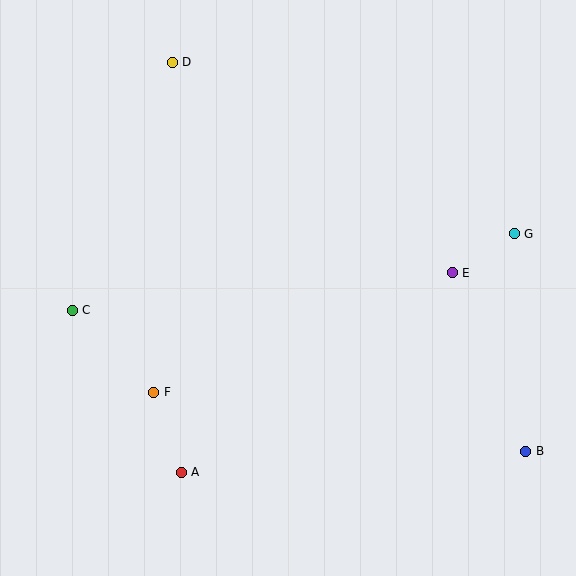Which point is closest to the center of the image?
Point E at (452, 273) is closest to the center.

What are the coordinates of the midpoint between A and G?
The midpoint between A and G is at (348, 353).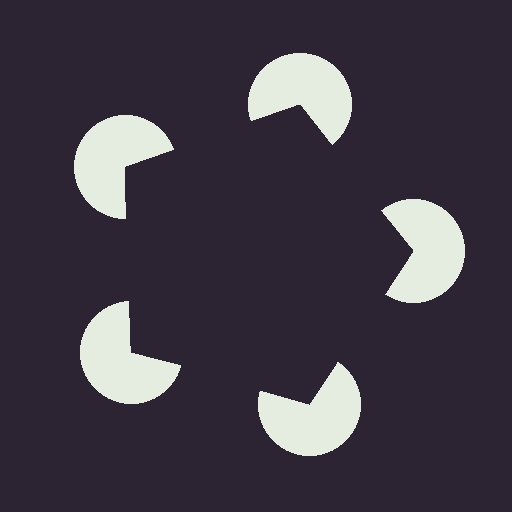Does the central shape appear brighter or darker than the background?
It typically appears slightly darker than the background, even though no actual brightness change is drawn.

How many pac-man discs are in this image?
There are 5 — one at each vertex of the illusory pentagon.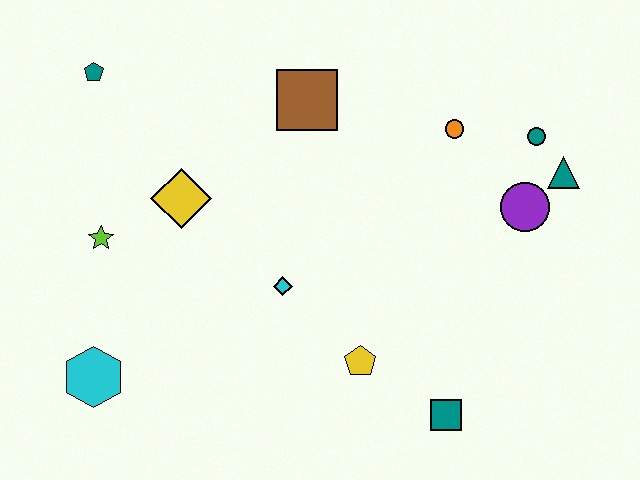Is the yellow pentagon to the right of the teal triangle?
No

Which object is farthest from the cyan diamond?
The teal triangle is farthest from the cyan diamond.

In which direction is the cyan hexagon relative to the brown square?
The cyan hexagon is below the brown square.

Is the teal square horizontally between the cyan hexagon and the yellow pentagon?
No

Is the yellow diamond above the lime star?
Yes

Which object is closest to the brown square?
The orange circle is closest to the brown square.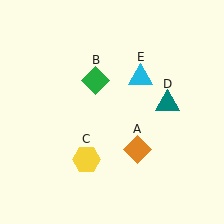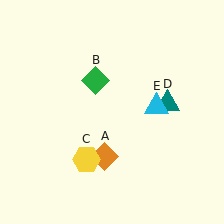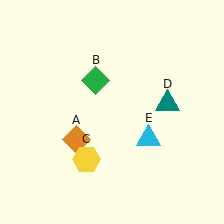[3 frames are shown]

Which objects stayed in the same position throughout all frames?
Green diamond (object B) and yellow hexagon (object C) and teal triangle (object D) remained stationary.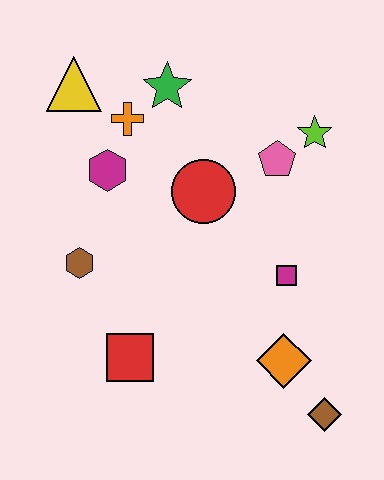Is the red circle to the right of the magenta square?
No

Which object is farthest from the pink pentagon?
The brown diamond is farthest from the pink pentagon.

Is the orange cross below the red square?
No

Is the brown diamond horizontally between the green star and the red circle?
No